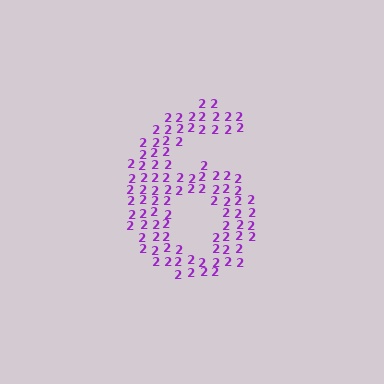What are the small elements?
The small elements are digit 2's.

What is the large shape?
The large shape is the digit 6.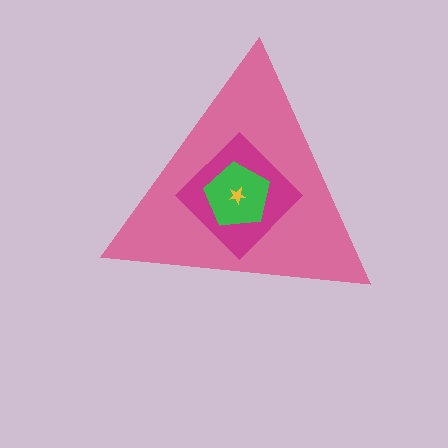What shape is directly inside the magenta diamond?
The green pentagon.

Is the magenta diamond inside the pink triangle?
Yes.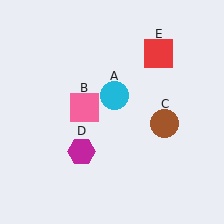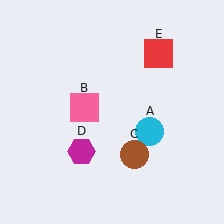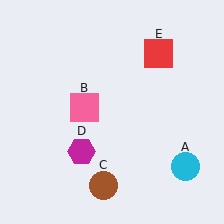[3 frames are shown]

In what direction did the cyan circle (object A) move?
The cyan circle (object A) moved down and to the right.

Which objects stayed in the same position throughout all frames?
Pink square (object B) and magenta hexagon (object D) and red square (object E) remained stationary.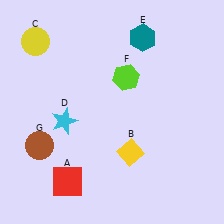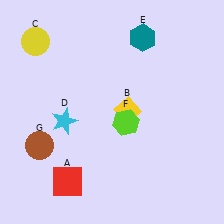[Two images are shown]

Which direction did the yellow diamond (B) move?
The yellow diamond (B) moved up.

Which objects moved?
The objects that moved are: the yellow diamond (B), the lime hexagon (F).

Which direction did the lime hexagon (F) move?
The lime hexagon (F) moved down.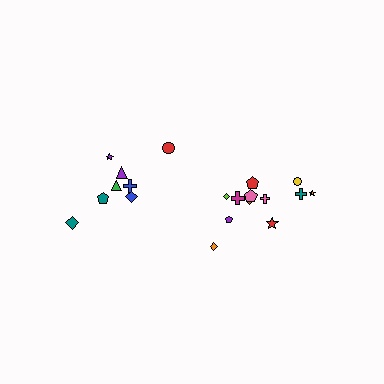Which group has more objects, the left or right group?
The right group.